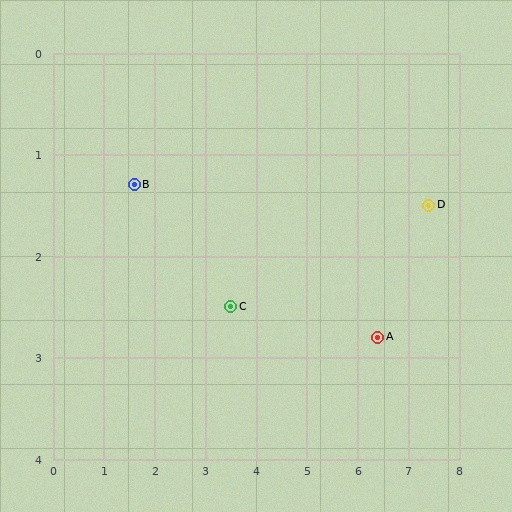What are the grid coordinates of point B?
Point B is at approximately (1.6, 1.3).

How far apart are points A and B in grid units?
Points A and B are about 5.0 grid units apart.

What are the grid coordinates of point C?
Point C is at approximately (3.5, 2.5).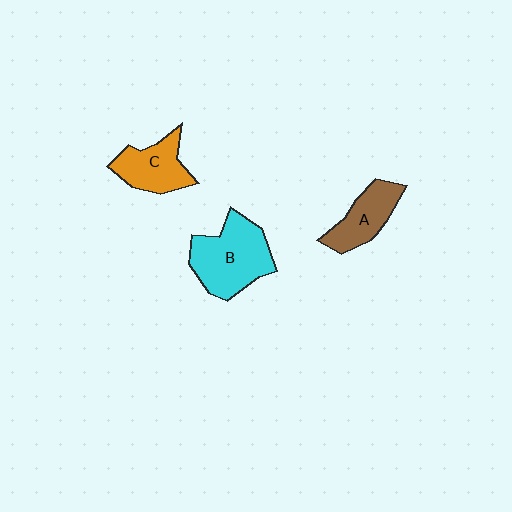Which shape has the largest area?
Shape B (cyan).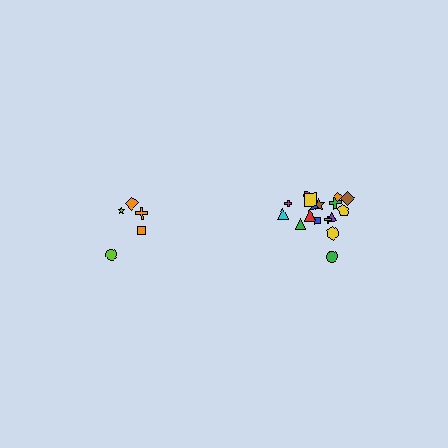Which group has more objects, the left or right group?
The right group.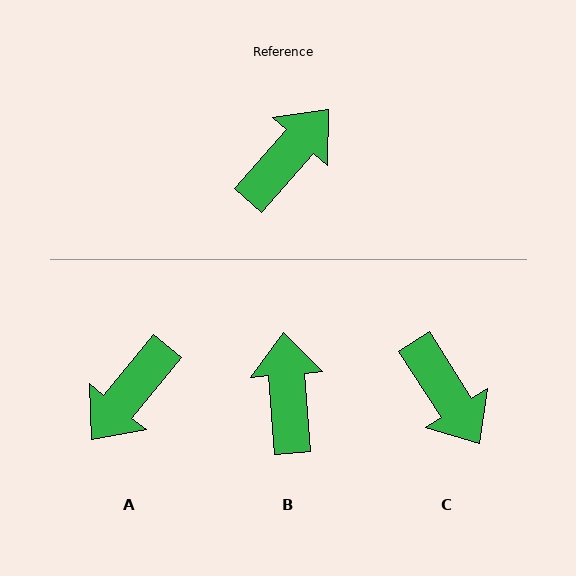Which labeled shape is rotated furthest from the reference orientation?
A, about 178 degrees away.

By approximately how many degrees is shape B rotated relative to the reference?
Approximately 46 degrees counter-clockwise.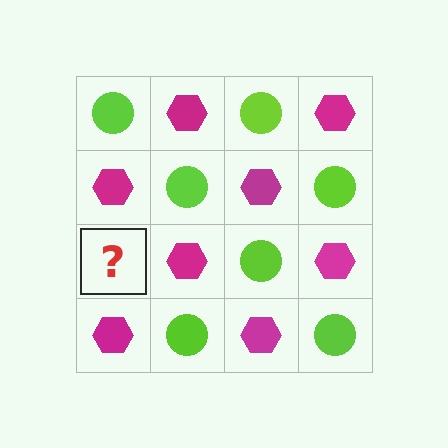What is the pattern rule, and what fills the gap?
The rule is that it alternates lime circle and magenta hexagon in a checkerboard pattern. The gap should be filled with a lime circle.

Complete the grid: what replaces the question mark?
The question mark should be replaced with a lime circle.